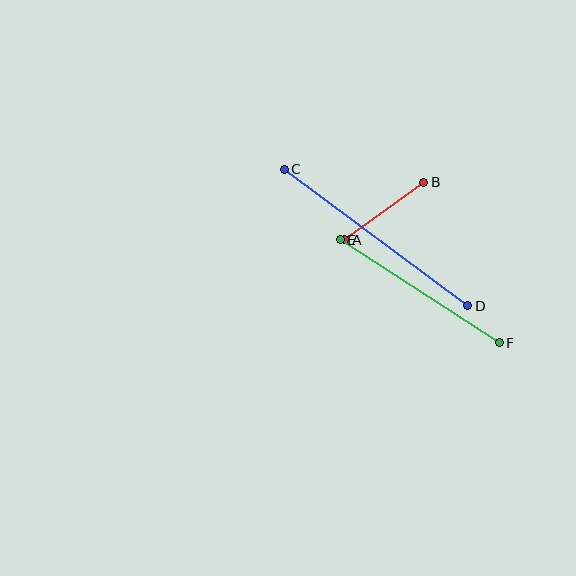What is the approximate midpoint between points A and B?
The midpoint is at approximately (384, 211) pixels.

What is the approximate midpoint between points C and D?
The midpoint is at approximately (376, 237) pixels.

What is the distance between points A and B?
The distance is approximately 98 pixels.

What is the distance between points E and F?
The distance is approximately 190 pixels.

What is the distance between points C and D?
The distance is approximately 228 pixels.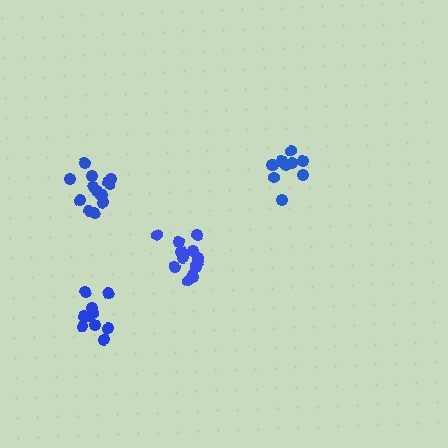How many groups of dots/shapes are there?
There are 4 groups.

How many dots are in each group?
Group 1: 13 dots, Group 2: 11 dots, Group 3: 14 dots, Group 4: 10 dots (48 total).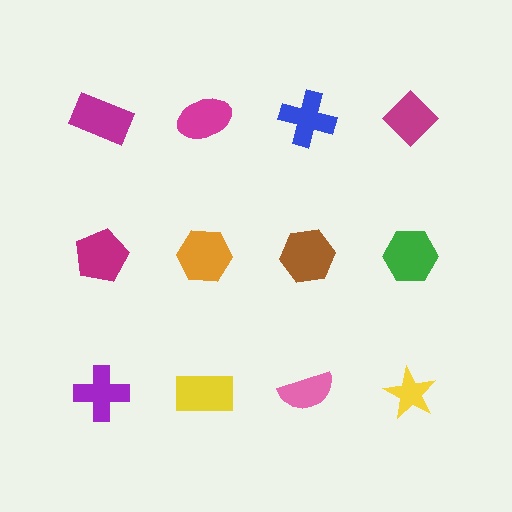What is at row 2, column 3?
A brown hexagon.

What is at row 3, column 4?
A yellow star.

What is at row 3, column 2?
A yellow rectangle.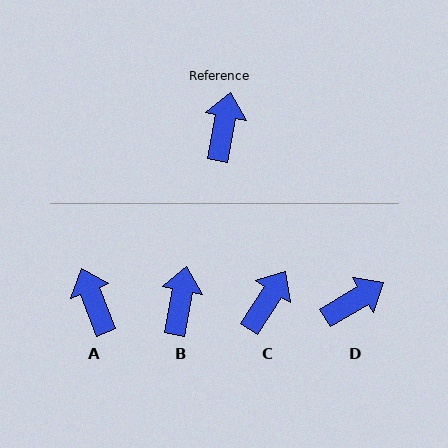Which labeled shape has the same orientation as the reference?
B.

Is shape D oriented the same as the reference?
No, it is off by about 48 degrees.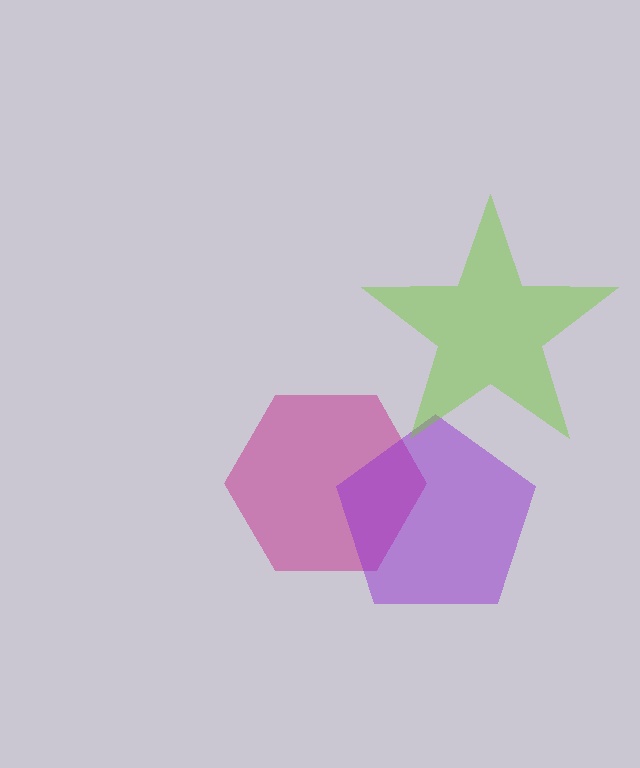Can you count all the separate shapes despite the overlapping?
Yes, there are 3 separate shapes.